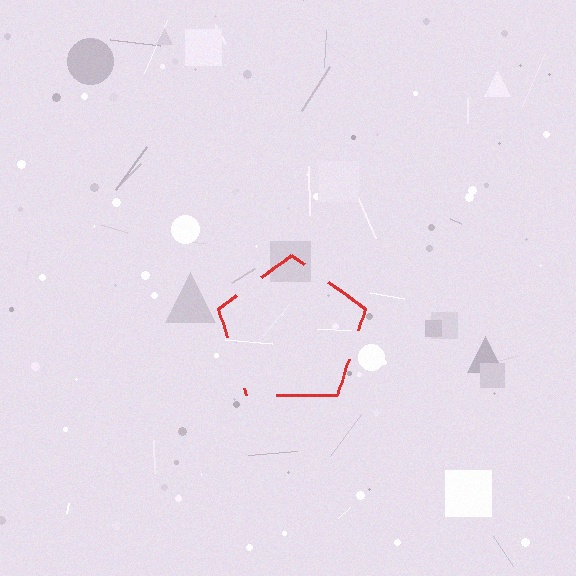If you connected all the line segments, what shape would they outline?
They would outline a pentagon.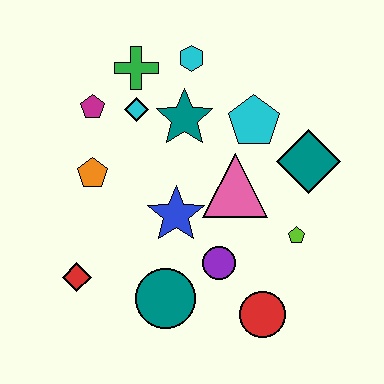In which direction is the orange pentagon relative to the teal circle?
The orange pentagon is above the teal circle.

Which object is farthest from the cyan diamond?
The red circle is farthest from the cyan diamond.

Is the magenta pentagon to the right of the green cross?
No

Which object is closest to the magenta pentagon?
The cyan diamond is closest to the magenta pentagon.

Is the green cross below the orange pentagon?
No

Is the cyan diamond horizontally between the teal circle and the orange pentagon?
Yes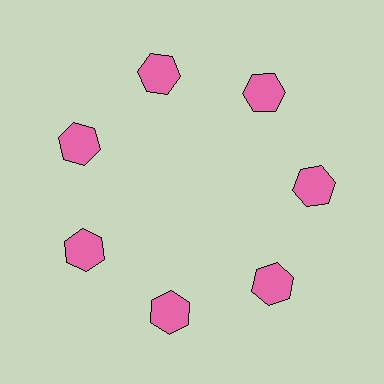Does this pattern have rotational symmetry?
Yes, this pattern has 7-fold rotational symmetry. It looks the same after rotating 51 degrees around the center.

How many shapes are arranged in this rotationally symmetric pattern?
There are 7 shapes, arranged in 7 groups of 1.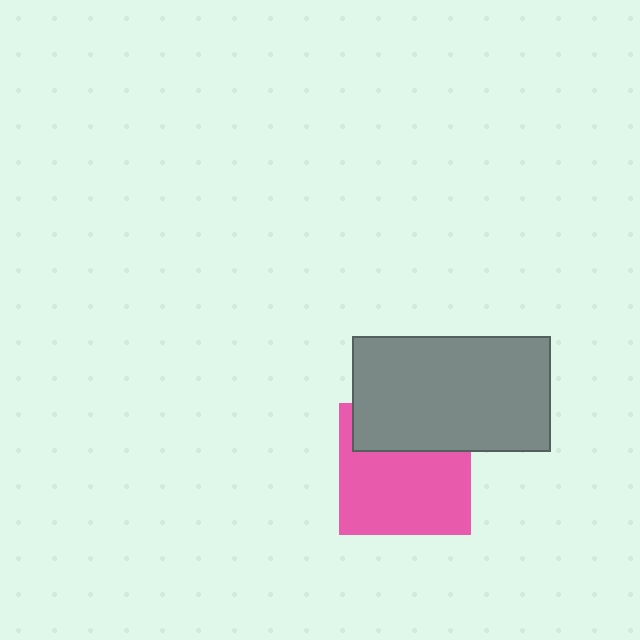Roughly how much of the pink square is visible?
Most of it is visible (roughly 67%).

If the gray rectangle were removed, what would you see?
You would see the complete pink square.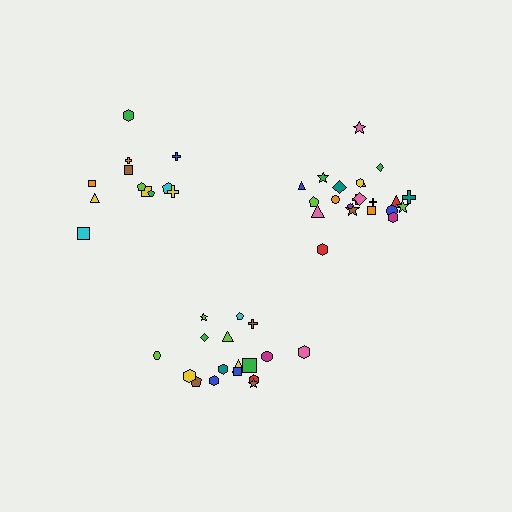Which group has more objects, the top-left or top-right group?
The top-right group.